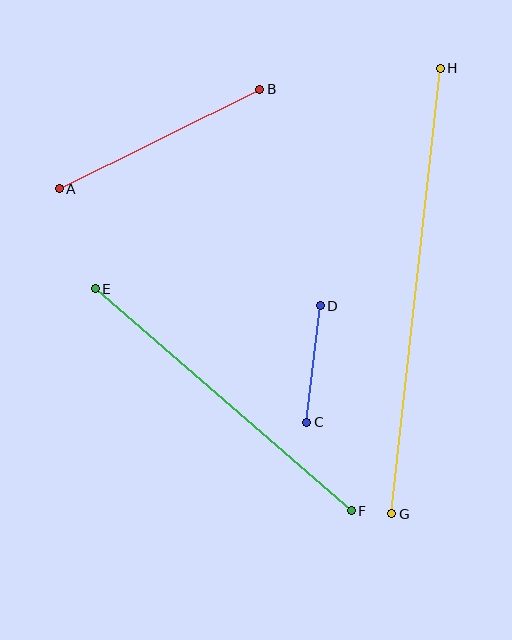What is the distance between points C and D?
The distance is approximately 117 pixels.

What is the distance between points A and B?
The distance is approximately 223 pixels.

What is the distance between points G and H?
The distance is approximately 448 pixels.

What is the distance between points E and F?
The distance is approximately 339 pixels.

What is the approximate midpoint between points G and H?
The midpoint is at approximately (416, 291) pixels.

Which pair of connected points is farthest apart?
Points G and H are farthest apart.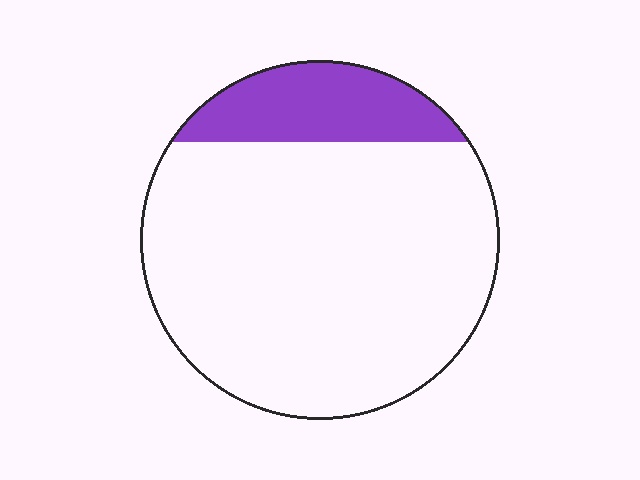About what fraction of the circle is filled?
About one sixth (1/6).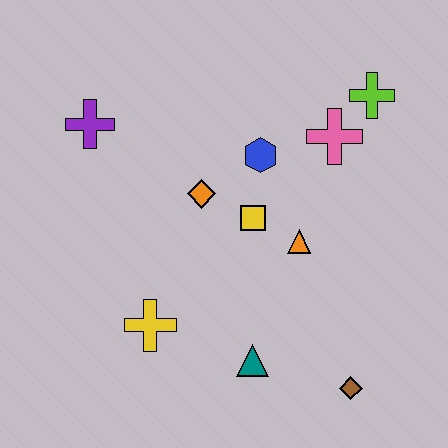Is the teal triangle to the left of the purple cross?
No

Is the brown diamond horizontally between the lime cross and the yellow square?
Yes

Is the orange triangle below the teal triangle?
No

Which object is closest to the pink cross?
The lime cross is closest to the pink cross.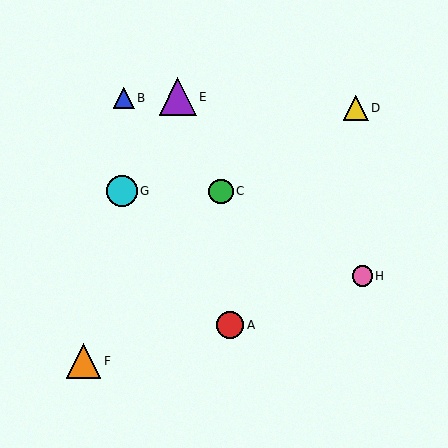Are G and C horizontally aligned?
Yes, both are at y≈191.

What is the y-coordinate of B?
Object B is at y≈98.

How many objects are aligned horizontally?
2 objects (C, G) are aligned horizontally.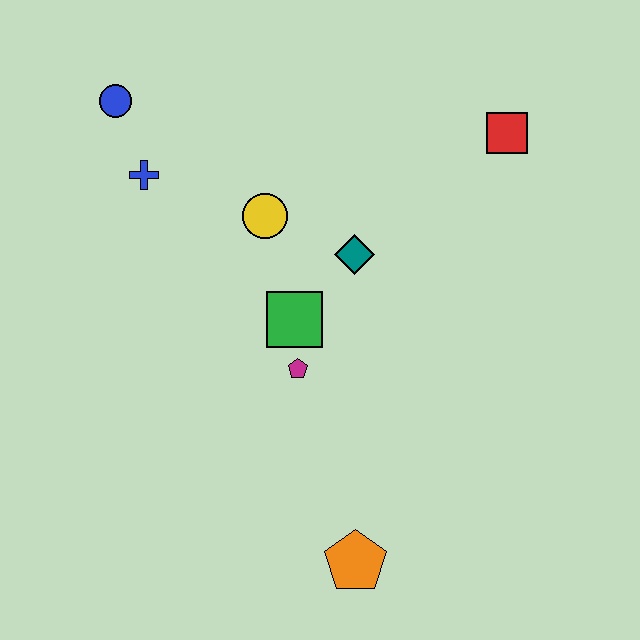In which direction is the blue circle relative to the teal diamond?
The blue circle is to the left of the teal diamond.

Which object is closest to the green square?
The magenta pentagon is closest to the green square.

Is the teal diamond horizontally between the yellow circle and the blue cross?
No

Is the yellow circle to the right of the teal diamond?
No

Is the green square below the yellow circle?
Yes